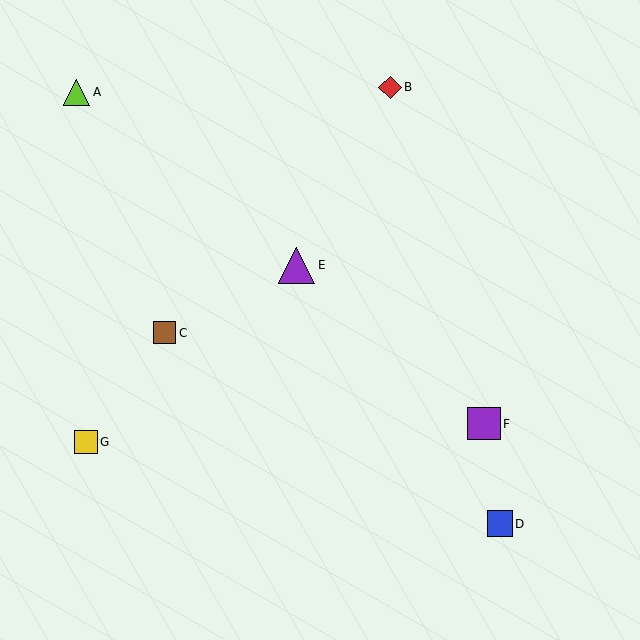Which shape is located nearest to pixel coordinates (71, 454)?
The yellow square (labeled G) at (86, 442) is nearest to that location.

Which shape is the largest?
The purple triangle (labeled E) is the largest.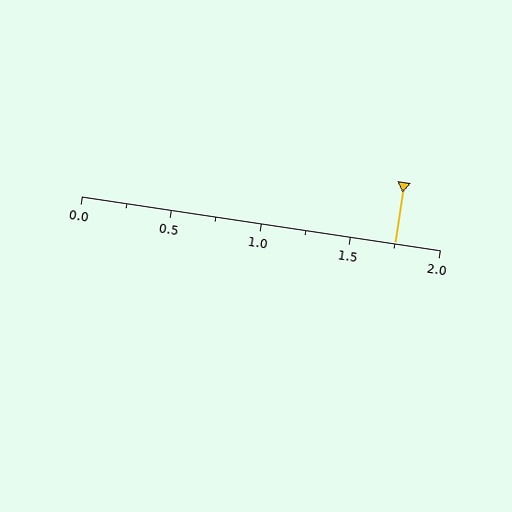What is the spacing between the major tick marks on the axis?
The major ticks are spaced 0.5 apart.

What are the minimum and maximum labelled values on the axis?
The axis runs from 0.0 to 2.0.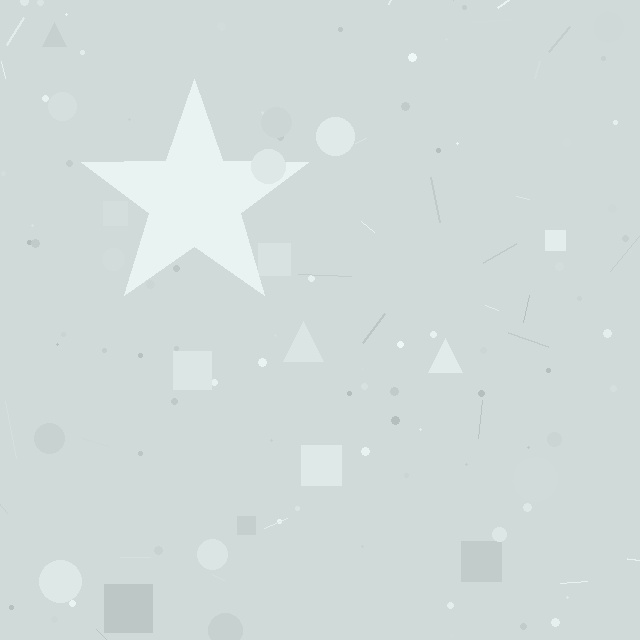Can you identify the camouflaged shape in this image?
The camouflaged shape is a star.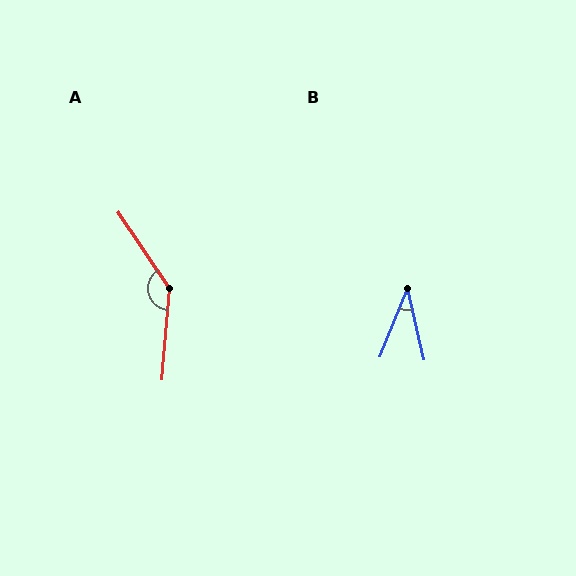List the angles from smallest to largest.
B (35°), A (141°).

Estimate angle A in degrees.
Approximately 141 degrees.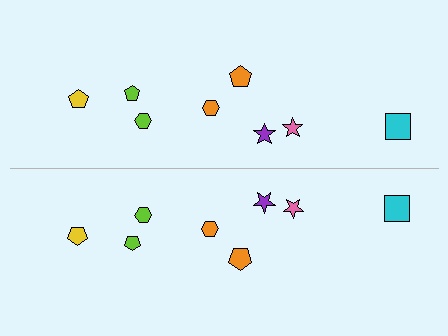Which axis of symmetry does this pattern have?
The pattern has a horizontal axis of symmetry running through the center of the image.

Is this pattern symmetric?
Yes, this pattern has bilateral (reflection) symmetry.